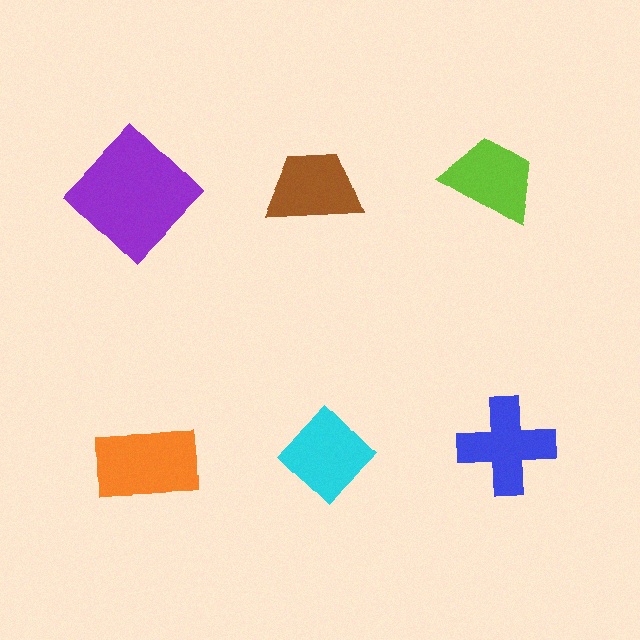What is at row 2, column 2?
A cyan diamond.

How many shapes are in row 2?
3 shapes.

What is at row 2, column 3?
A blue cross.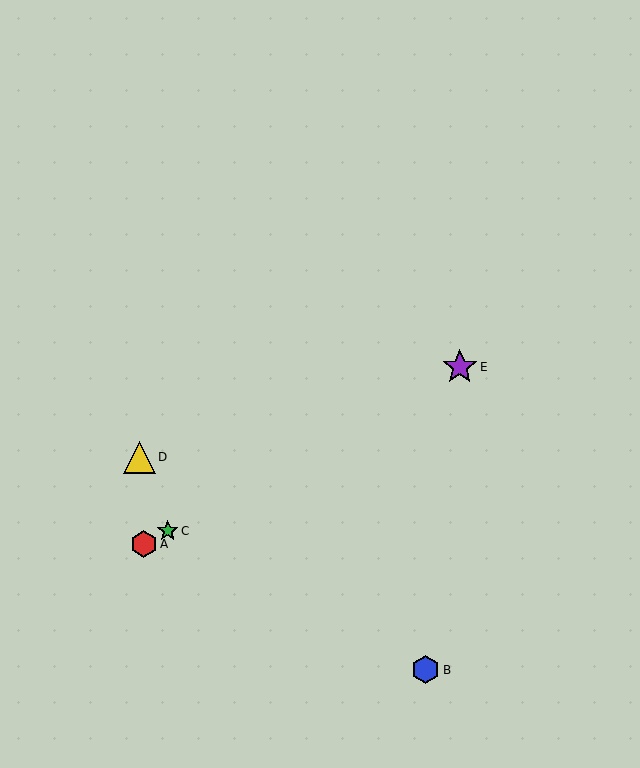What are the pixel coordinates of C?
Object C is at (168, 531).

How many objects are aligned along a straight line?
3 objects (A, C, E) are aligned along a straight line.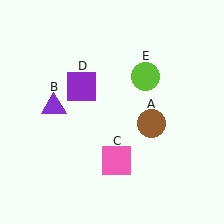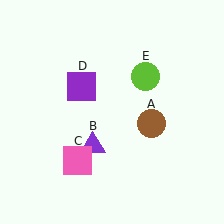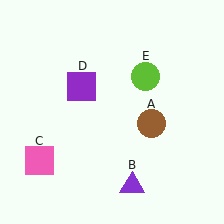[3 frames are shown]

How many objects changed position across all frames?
2 objects changed position: purple triangle (object B), pink square (object C).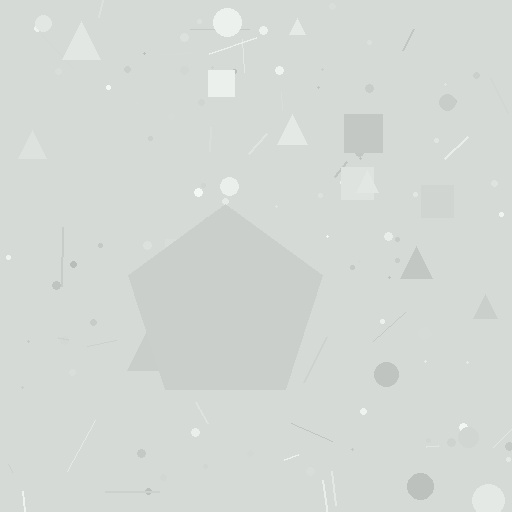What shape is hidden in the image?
A pentagon is hidden in the image.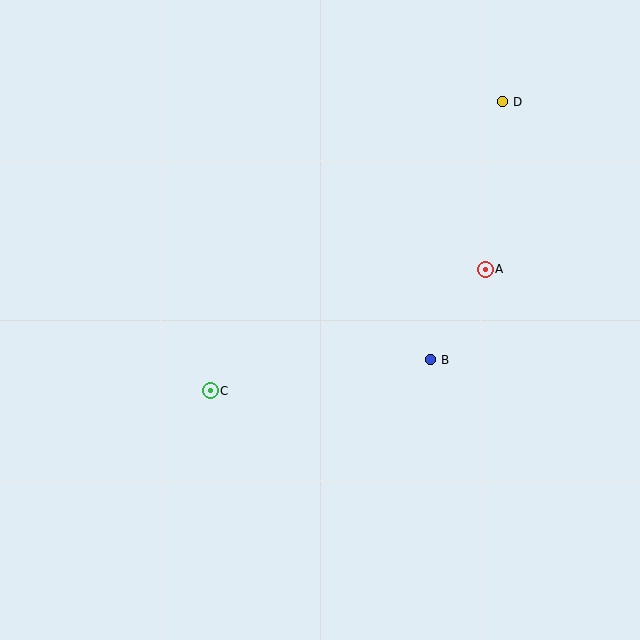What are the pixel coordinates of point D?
Point D is at (503, 102).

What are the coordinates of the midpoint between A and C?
The midpoint between A and C is at (348, 330).